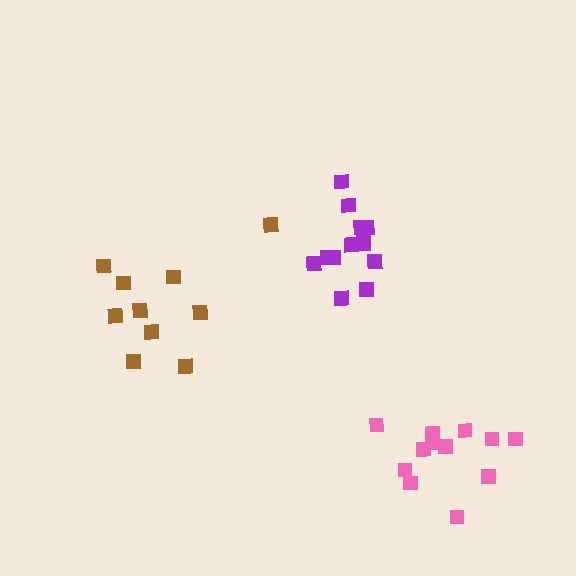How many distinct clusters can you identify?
There are 3 distinct clusters.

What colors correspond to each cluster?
The clusters are colored: brown, purple, pink.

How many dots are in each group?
Group 1: 10 dots, Group 2: 13 dots, Group 3: 12 dots (35 total).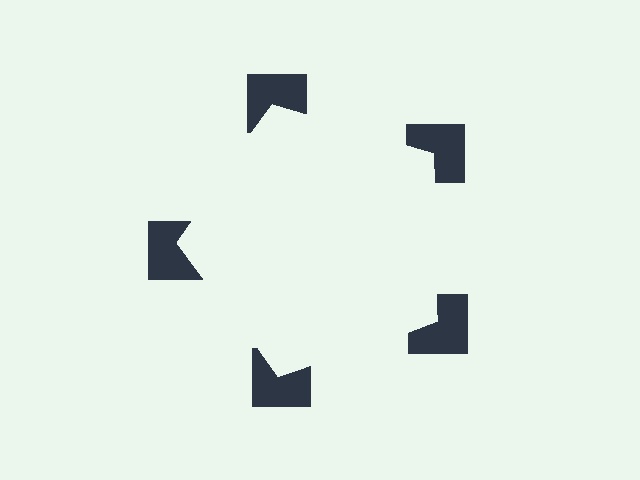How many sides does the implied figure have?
5 sides.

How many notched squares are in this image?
There are 5 — one at each vertex of the illusory pentagon.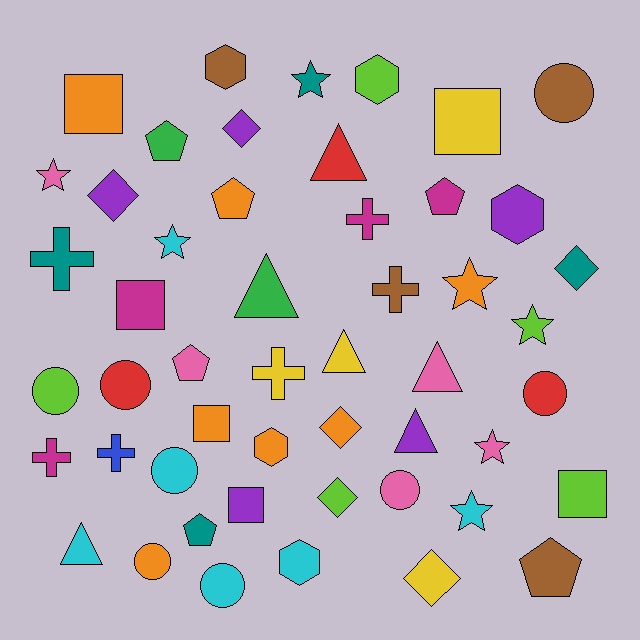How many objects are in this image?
There are 50 objects.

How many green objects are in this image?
There are 2 green objects.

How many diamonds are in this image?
There are 6 diamonds.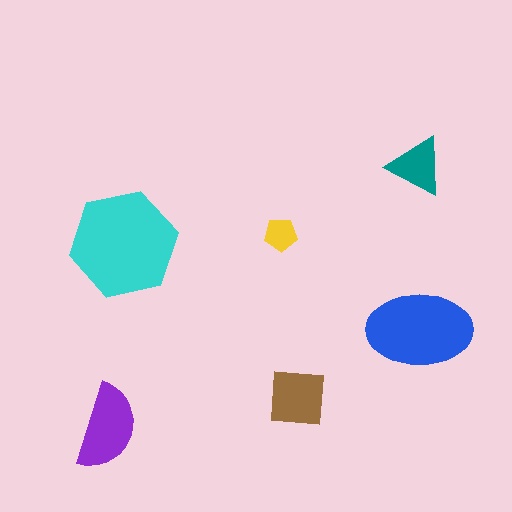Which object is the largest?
The cyan hexagon.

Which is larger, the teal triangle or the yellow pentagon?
The teal triangle.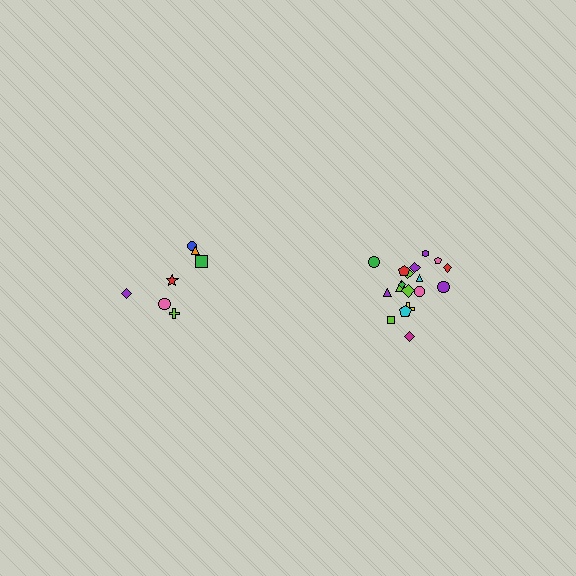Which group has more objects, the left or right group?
The right group.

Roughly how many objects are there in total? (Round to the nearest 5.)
Roughly 25 objects in total.